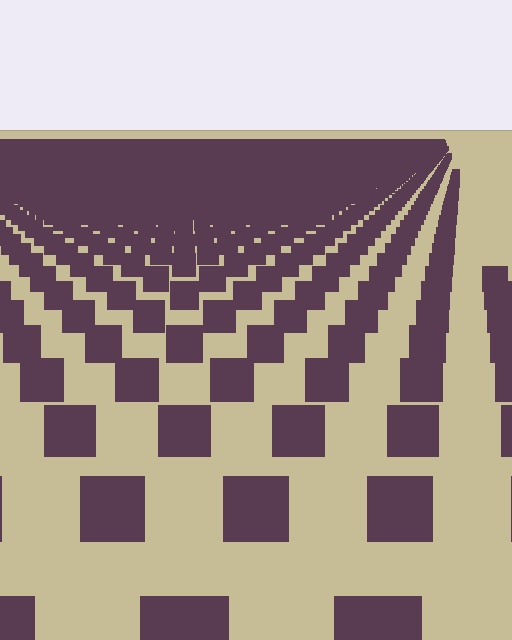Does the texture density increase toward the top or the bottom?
Density increases toward the top.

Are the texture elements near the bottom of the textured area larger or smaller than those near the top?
Larger. Near the bottom, elements are closer to the viewer and appear at a bigger on-screen size.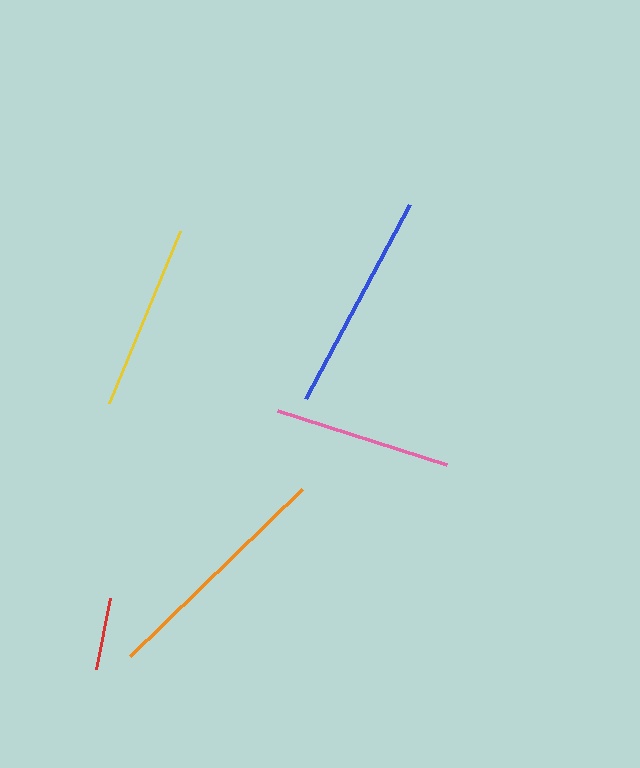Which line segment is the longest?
The orange line is the longest at approximately 240 pixels.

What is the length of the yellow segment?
The yellow segment is approximately 187 pixels long.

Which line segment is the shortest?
The red line is the shortest at approximately 72 pixels.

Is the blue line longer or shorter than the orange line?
The orange line is longer than the blue line.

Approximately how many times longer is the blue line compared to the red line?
The blue line is approximately 3.1 times the length of the red line.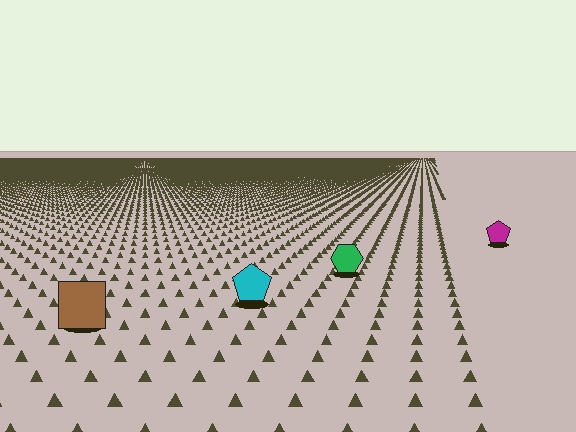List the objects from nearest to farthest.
From nearest to farthest: the brown square, the cyan pentagon, the green hexagon, the magenta pentagon.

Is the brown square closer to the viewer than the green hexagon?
Yes. The brown square is closer — you can tell from the texture gradient: the ground texture is coarser near it.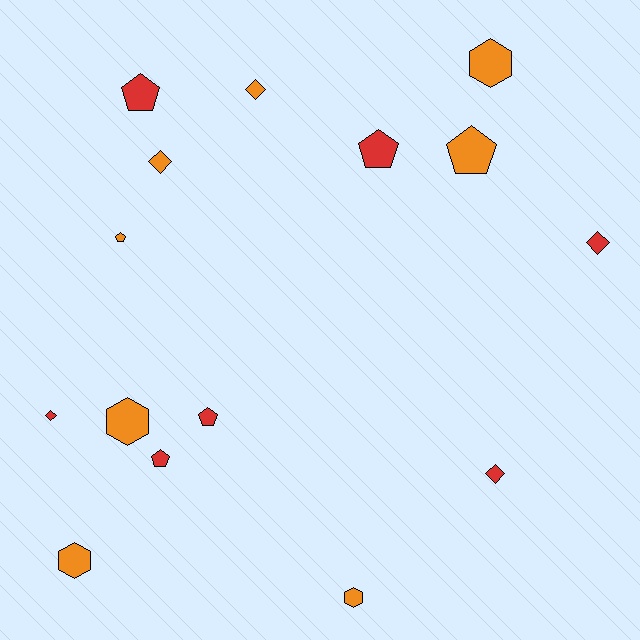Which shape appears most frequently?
Pentagon, with 6 objects.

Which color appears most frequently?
Orange, with 8 objects.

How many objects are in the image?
There are 15 objects.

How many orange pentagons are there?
There are 2 orange pentagons.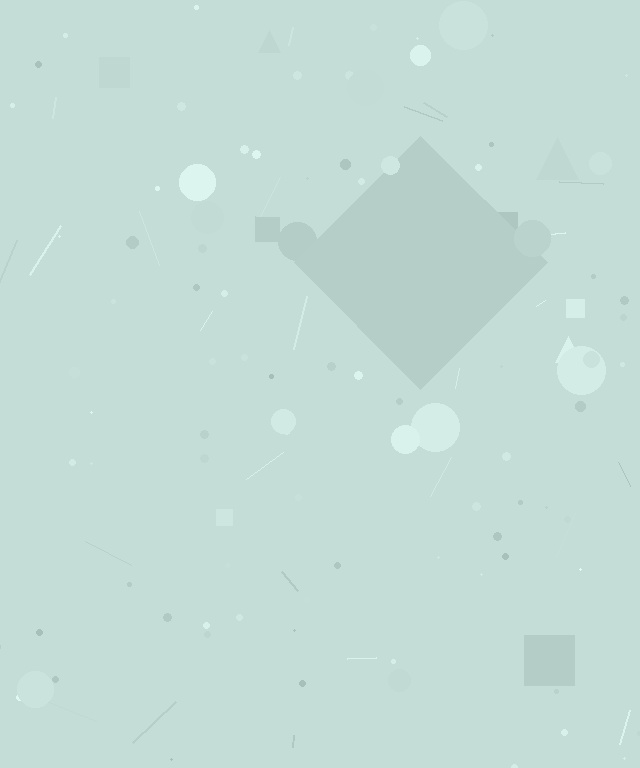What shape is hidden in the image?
A diamond is hidden in the image.